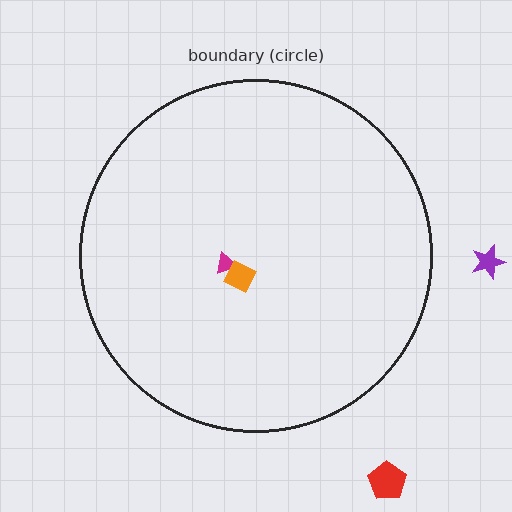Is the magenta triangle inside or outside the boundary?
Inside.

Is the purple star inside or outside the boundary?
Outside.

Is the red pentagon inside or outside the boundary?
Outside.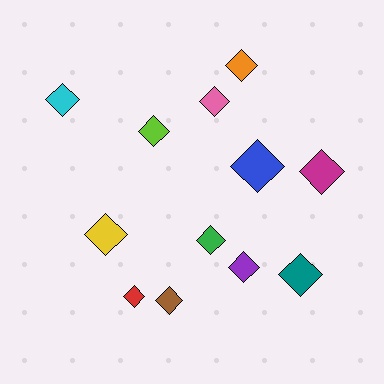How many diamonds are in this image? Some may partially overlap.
There are 12 diamonds.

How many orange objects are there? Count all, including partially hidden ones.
There is 1 orange object.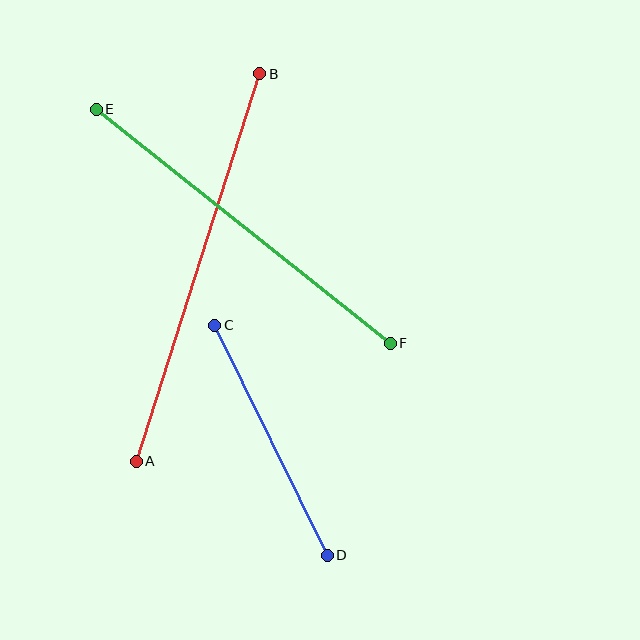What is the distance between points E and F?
The distance is approximately 375 pixels.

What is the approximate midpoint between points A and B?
The midpoint is at approximately (198, 267) pixels.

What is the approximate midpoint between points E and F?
The midpoint is at approximately (243, 226) pixels.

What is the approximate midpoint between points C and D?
The midpoint is at approximately (271, 440) pixels.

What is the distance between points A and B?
The distance is approximately 407 pixels.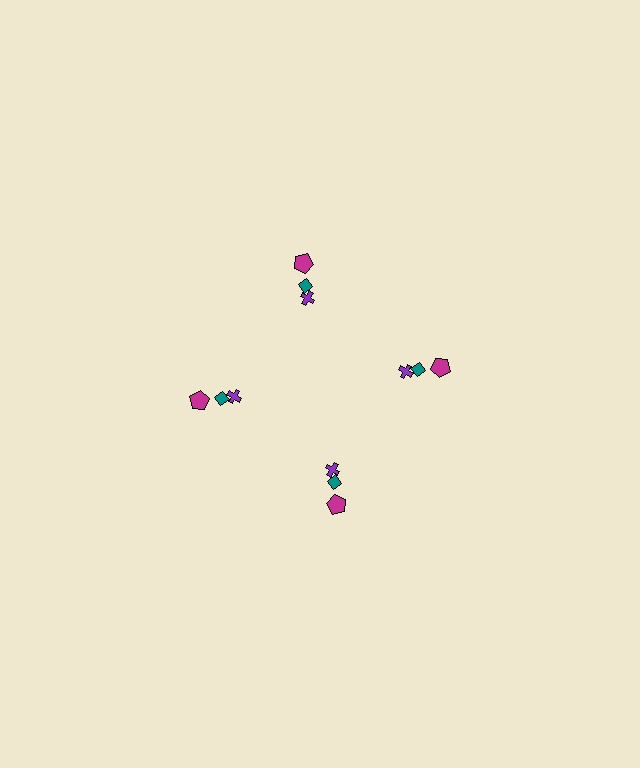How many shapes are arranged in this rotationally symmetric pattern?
There are 12 shapes, arranged in 4 groups of 3.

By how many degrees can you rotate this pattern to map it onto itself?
The pattern maps onto itself every 90 degrees of rotation.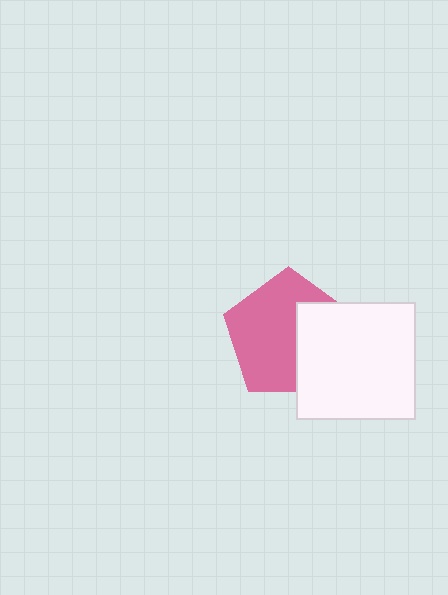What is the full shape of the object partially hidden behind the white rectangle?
The partially hidden object is a pink pentagon.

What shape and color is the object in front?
The object in front is a white rectangle.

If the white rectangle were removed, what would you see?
You would see the complete pink pentagon.